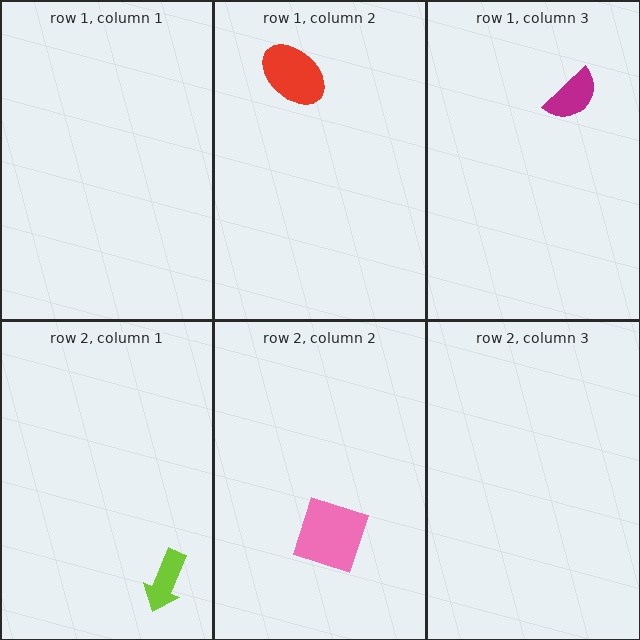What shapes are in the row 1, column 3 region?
The magenta semicircle.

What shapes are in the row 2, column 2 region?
The pink square.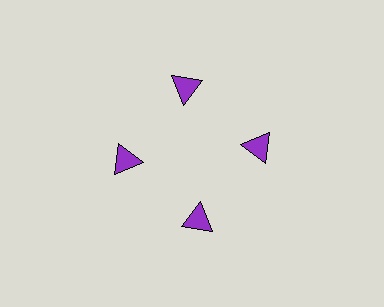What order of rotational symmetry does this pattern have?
This pattern has 4-fold rotational symmetry.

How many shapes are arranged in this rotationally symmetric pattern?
There are 4 shapes, arranged in 4 groups of 1.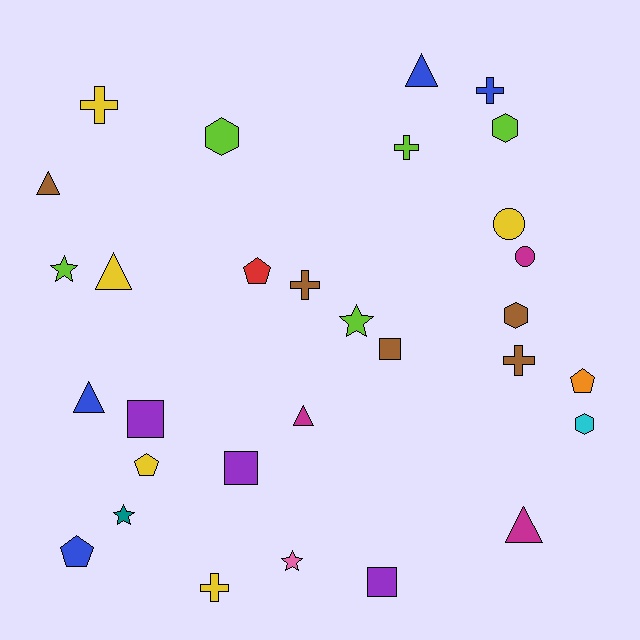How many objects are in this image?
There are 30 objects.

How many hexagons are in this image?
There are 4 hexagons.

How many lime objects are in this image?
There are 5 lime objects.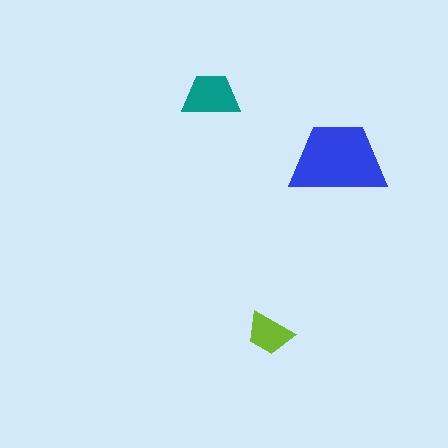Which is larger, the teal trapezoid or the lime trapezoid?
The teal one.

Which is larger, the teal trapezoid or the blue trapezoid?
The blue one.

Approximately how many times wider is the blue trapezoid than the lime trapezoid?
About 2 times wider.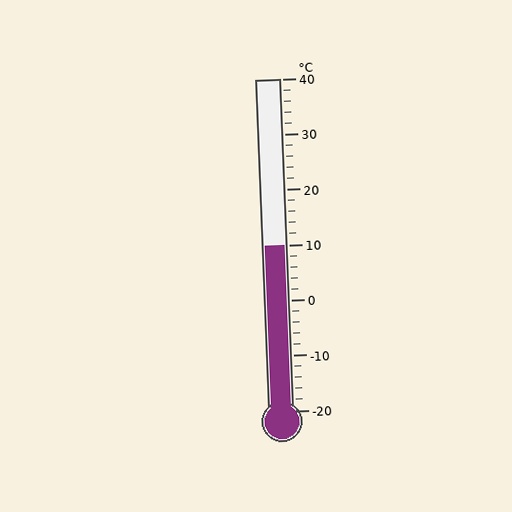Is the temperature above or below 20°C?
The temperature is below 20°C.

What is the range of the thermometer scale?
The thermometer scale ranges from -20°C to 40°C.